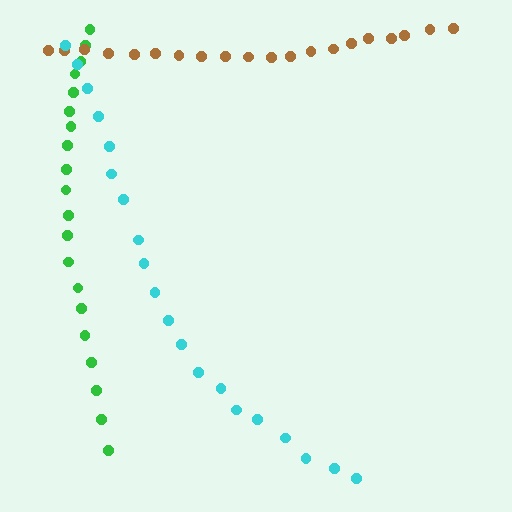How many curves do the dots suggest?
There are 3 distinct paths.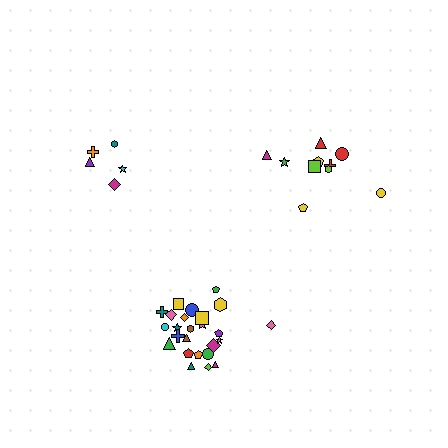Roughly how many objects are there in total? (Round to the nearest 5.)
Roughly 40 objects in total.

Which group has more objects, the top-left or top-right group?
The top-right group.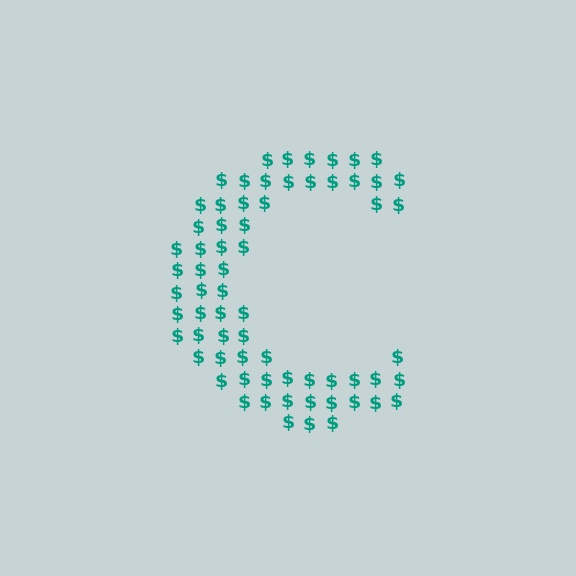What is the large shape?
The large shape is the letter C.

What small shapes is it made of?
It is made of small dollar signs.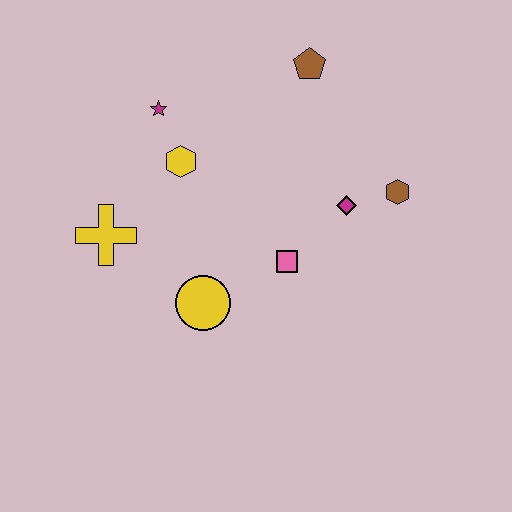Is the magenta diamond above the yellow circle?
Yes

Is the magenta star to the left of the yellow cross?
No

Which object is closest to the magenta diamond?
The brown hexagon is closest to the magenta diamond.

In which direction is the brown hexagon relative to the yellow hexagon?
The brown hexagon is to the right of the yellow hexagon.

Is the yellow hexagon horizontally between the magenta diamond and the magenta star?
Yes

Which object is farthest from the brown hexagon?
The yellow cross is farthest from the brown hexagon.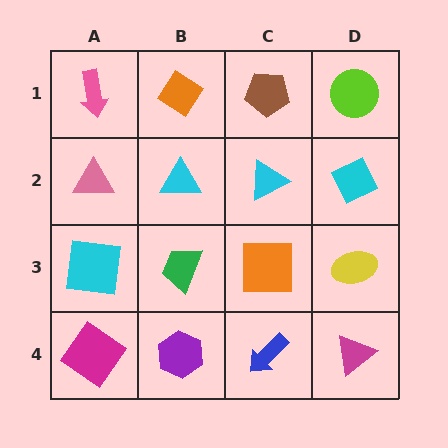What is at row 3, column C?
An orange square.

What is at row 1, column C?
A brown pentagon.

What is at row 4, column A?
A magenta diamond.